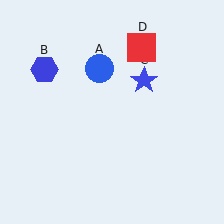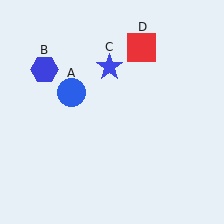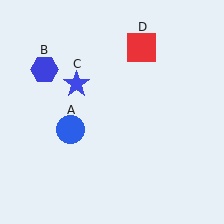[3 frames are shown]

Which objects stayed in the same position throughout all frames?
Blue hexagon (object B) and red square (object D) remained stationary.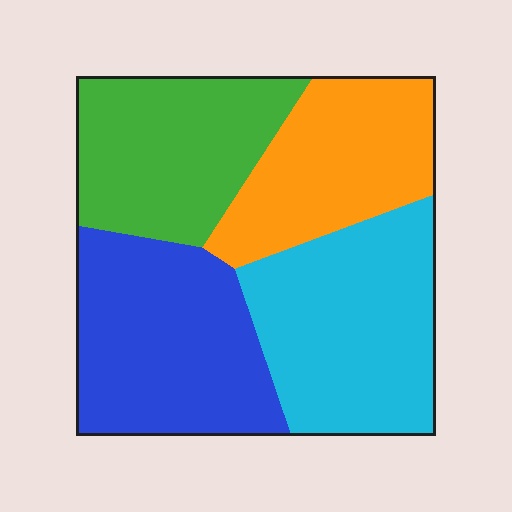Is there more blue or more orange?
Blue.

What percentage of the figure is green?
Green takes up about one quarter (1/4) of the figure.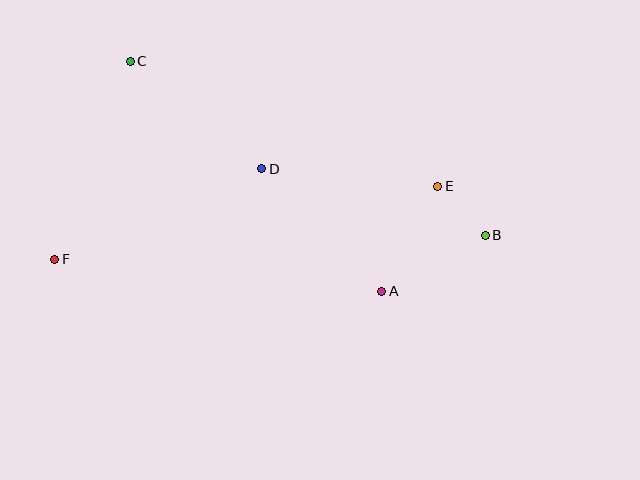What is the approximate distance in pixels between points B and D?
The distance between B and D is approximately 233 pixels.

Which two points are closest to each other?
Points B and E are closest to each other.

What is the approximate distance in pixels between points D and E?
The distance between D and E is approximately 177 pixels.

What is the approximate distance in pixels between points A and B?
The distance between A and B is approximately 118 pixels.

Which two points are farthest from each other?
Points B and F are farthest from each other.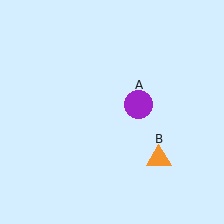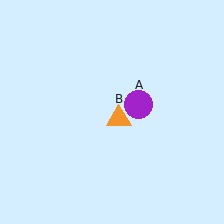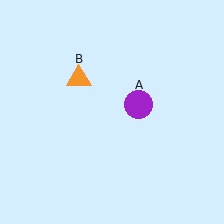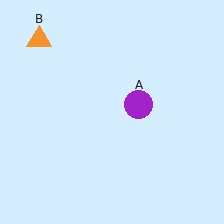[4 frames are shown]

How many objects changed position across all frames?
1 object changed position: orange triangle (object B).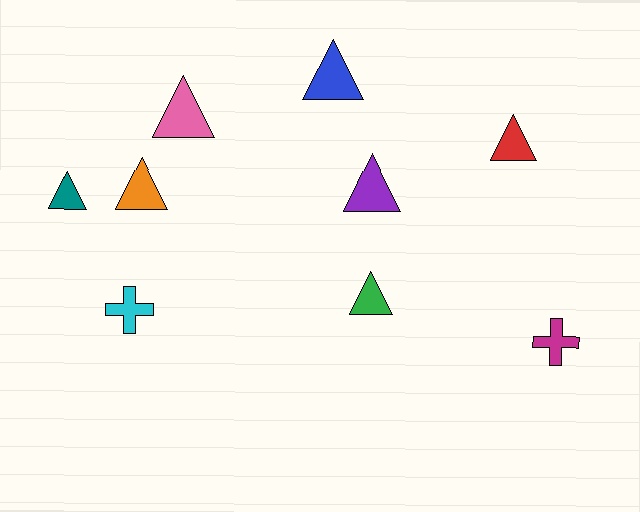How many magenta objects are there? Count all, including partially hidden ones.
There is 1 magenta object.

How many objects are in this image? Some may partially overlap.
There are 9 objects.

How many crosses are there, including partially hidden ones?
There are 2 crosses.